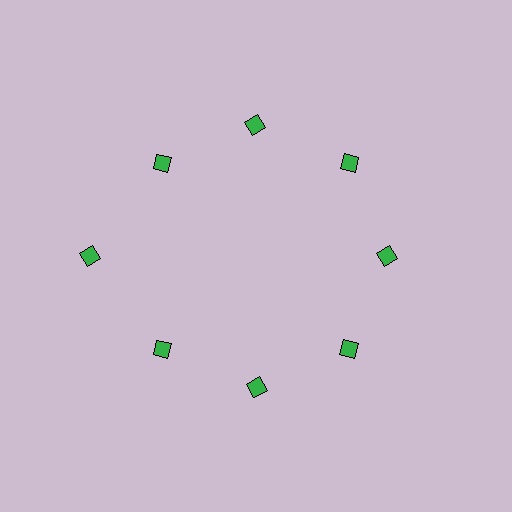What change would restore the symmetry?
The symmetry would be restored by moving it inward, back onto the ring so that all 8 diamonds sit at equal angles and equal distance from the center.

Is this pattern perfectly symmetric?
No. The 8 green diamonds are arranged in a ring, but one element near the 9 o'clock position is pushed outward from the center, breaking the 8-fold rotational symmetry.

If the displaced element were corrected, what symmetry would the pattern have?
It would have 8-fold rotational symmetry — the pattern would map onto itself every 45 degrees.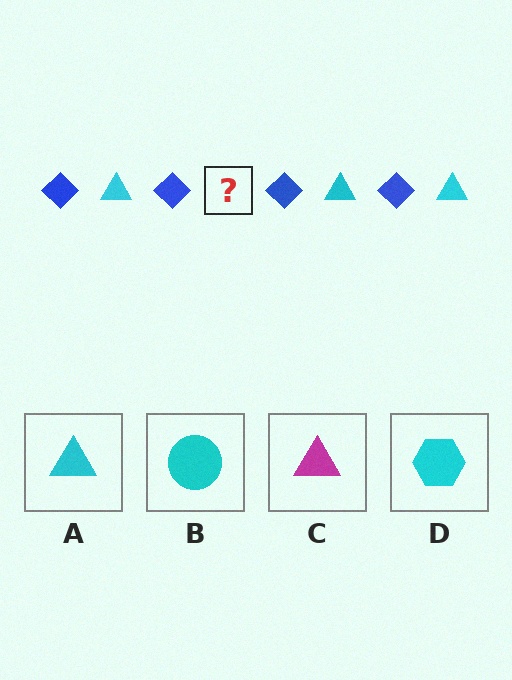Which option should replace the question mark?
Option A.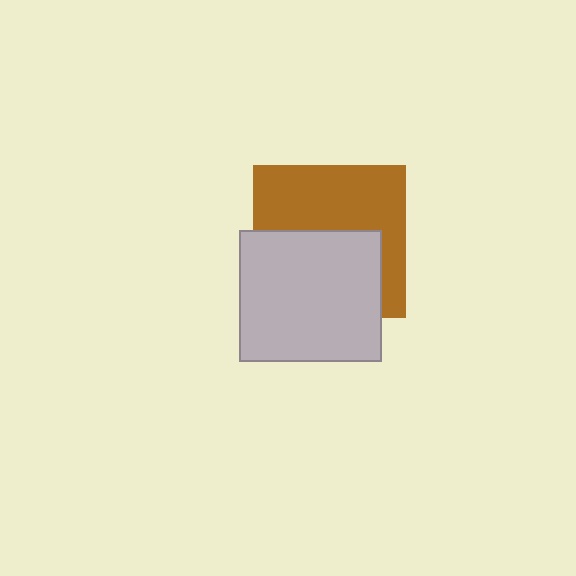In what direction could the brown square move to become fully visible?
The brown square could move up. That would shift it out from behind the light gray rectangle entirely.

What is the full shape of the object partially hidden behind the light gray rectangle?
The partially hidden object is a brown square.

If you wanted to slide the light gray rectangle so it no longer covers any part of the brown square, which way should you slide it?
Slide it down — that is the most direct way to separate the two shapes.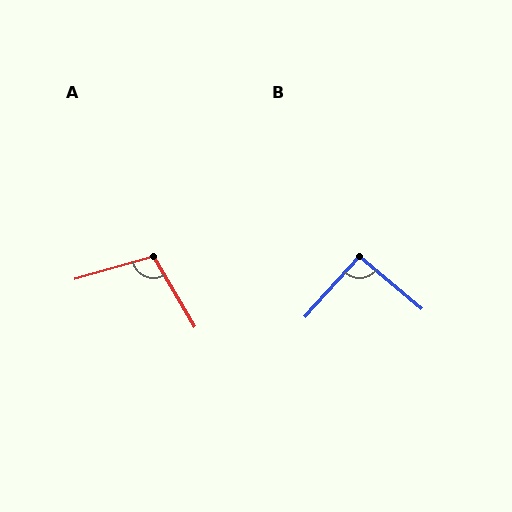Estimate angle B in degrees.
Approximately 92 degrees.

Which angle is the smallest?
B, at approximately 92 degrees.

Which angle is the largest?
A, at approximately 105 degrees.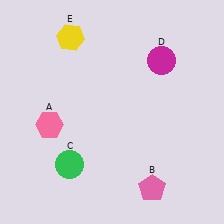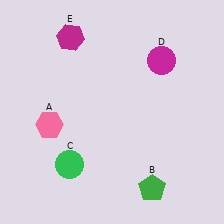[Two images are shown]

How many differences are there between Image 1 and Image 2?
There are 2 differences between the two images.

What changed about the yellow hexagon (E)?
In Image 1, E is yellow. In Image 2, it changed to magenta.